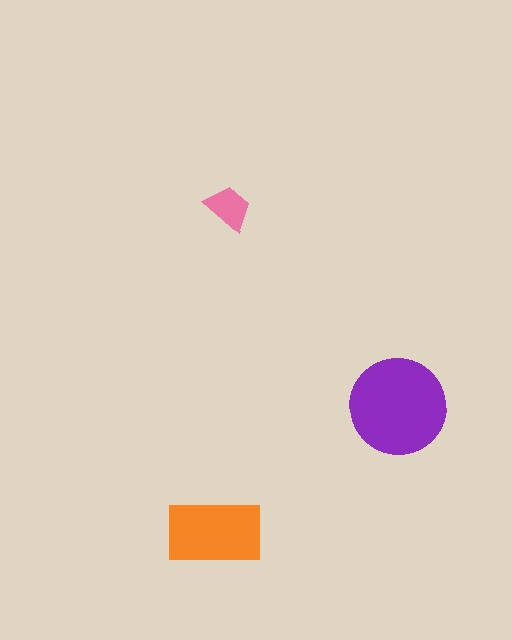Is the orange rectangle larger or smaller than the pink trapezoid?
Larger.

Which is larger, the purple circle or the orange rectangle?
The purple circle.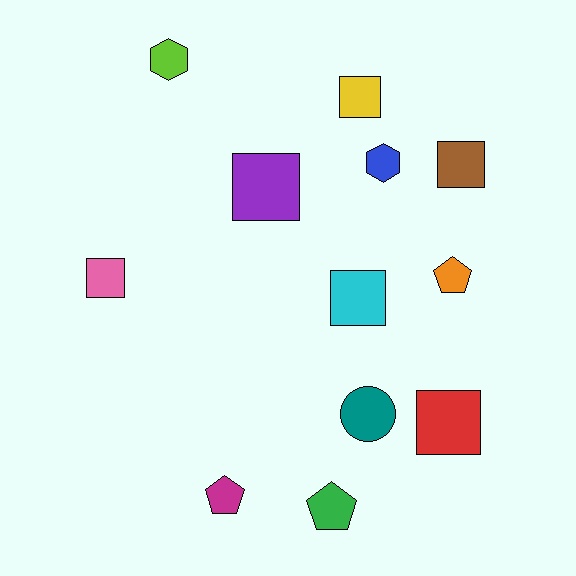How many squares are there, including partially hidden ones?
There are 6 squares.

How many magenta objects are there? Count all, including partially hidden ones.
There is 1 magenta object.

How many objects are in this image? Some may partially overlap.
There are 12 objects.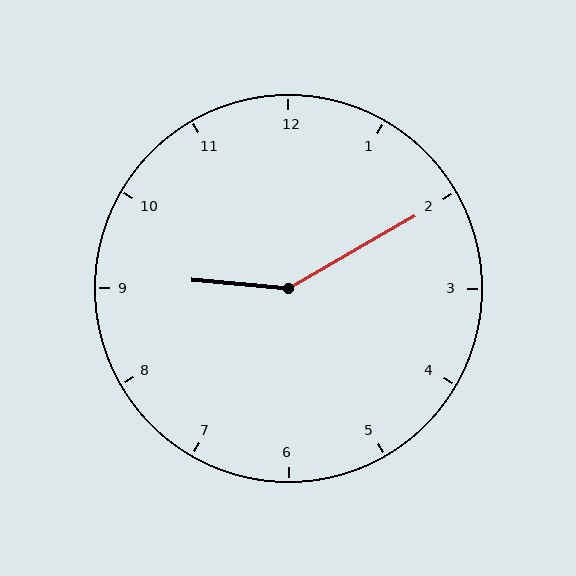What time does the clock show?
9:10.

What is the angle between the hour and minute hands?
Approximately 145 degrees.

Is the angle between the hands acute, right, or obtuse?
It is obtuse.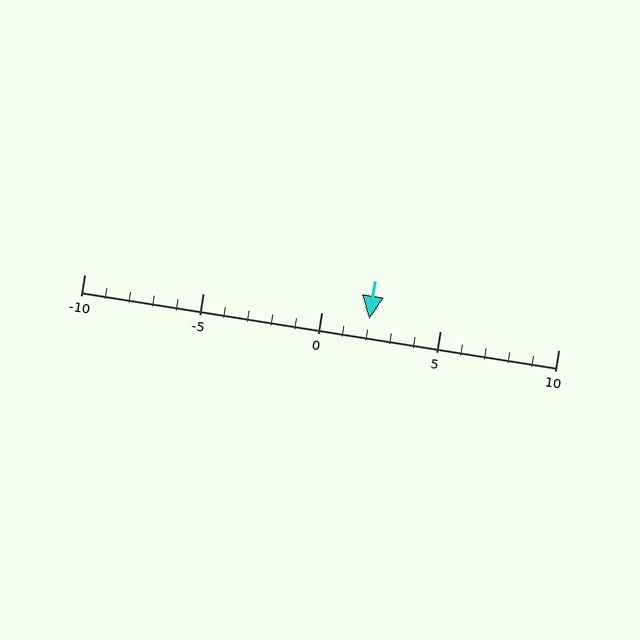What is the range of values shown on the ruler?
The ruler shows values from -10 to 10.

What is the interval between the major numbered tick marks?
The major tick marks are spaced 5 units apart.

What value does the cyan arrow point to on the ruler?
The cyan arrow points to approximately 2.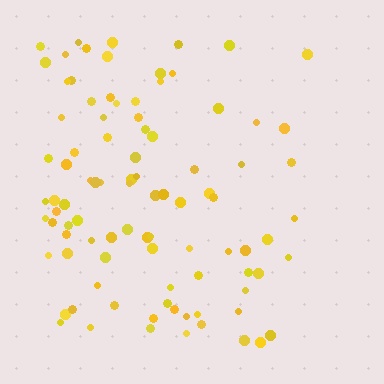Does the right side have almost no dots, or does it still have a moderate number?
Still a moderate number, just noticeably fewer than the left.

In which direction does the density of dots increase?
From right to left, with the left side densest.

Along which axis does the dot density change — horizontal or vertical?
Horizontal.